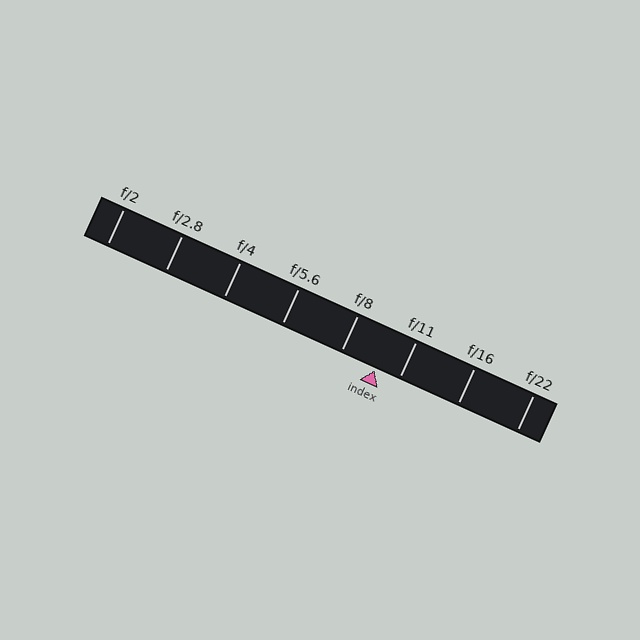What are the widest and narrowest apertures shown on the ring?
The widest aperture shown is f/2 and the narrowest is f/22.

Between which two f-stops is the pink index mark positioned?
The index mark is between f/8 and f/11.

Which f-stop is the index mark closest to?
The index mark is closest to f/11.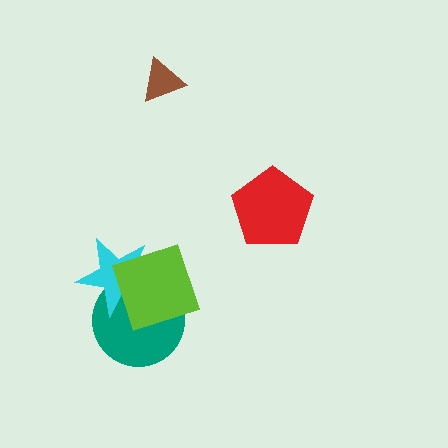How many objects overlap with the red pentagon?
0 objects overlap with the red pentagon.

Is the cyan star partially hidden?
Yes, it is partially covered by another shape.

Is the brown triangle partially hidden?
No, no other shape covers it.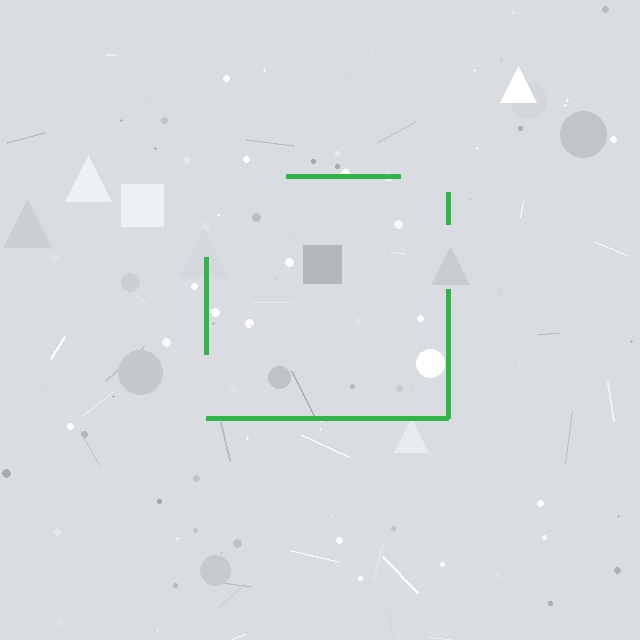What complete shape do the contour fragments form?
The contour fragments form a square.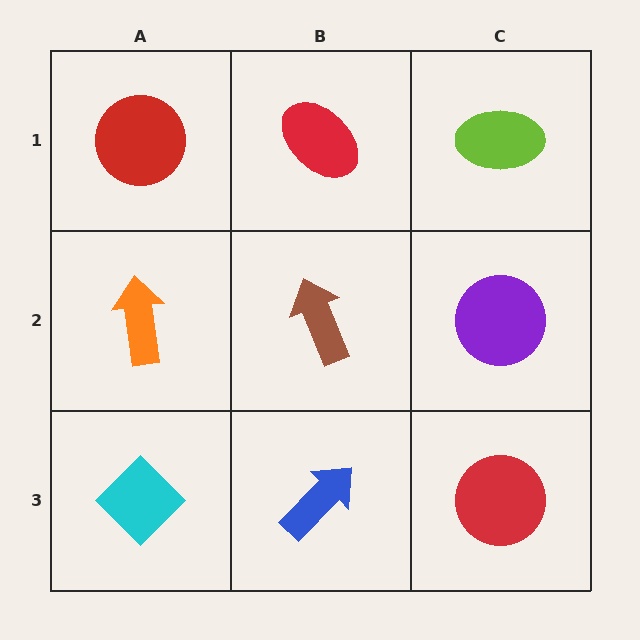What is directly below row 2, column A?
A cyan diamond.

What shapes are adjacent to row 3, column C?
A purple circle (row 2, column C), a blue arrow (row 3, column B).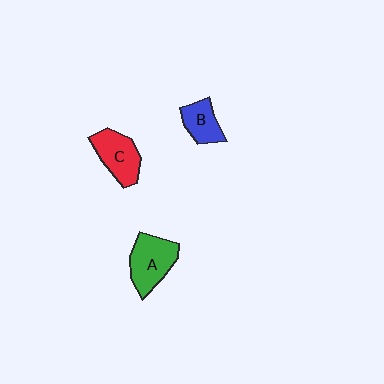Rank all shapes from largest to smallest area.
From largest to smallest: A (green), C (red), B (blue).